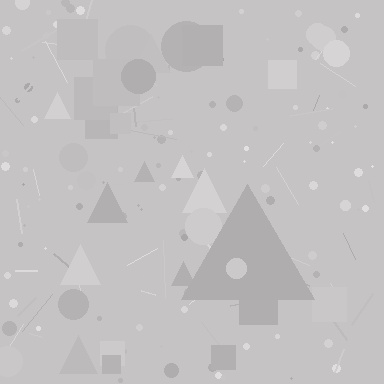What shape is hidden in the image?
A triangle is hidden in the image.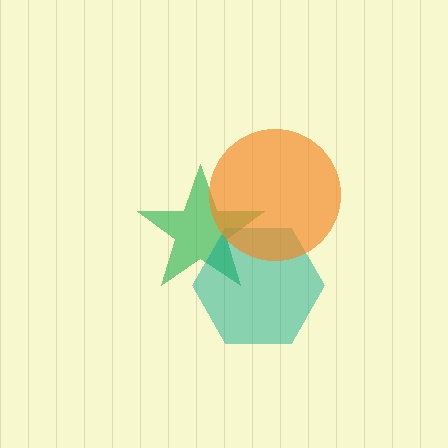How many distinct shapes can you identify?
There are 3 distinct shapes: a green star, a teal hexagon, an orange circle.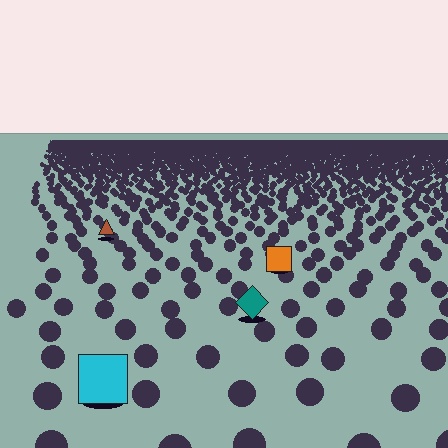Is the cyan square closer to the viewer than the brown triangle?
Yes. The cyan square is closer — you can tell from the texture gradient: the ground texture is coarser near it.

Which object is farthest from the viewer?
The brown triangle is farthest from the viewer. It appears smaller and the ground texture around it is denser.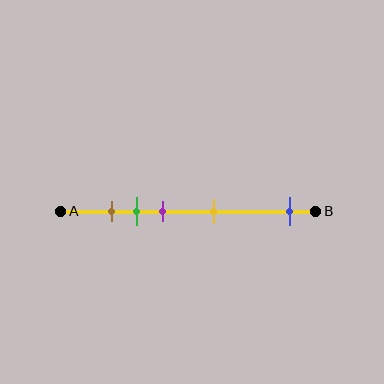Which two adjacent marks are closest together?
The brown and green marks are the closest adjacent pair.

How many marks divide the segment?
There are 5 marks dividing the segment.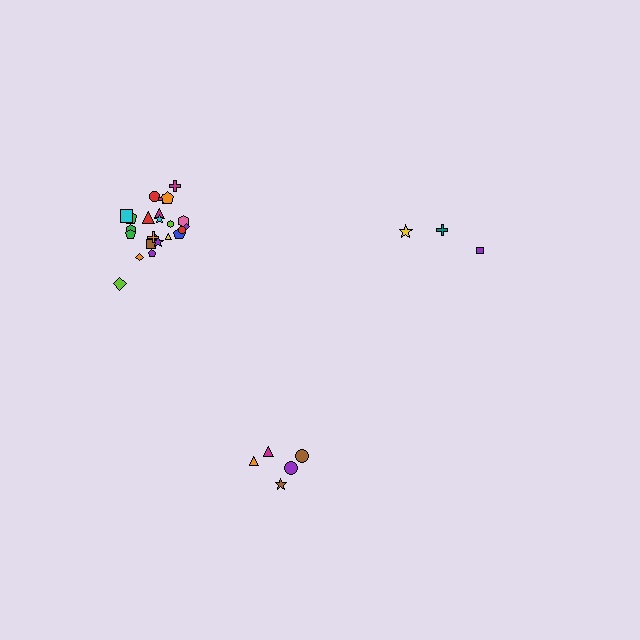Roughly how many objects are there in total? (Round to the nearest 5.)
Roughly 35 objects in total.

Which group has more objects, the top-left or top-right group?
The top-left group.